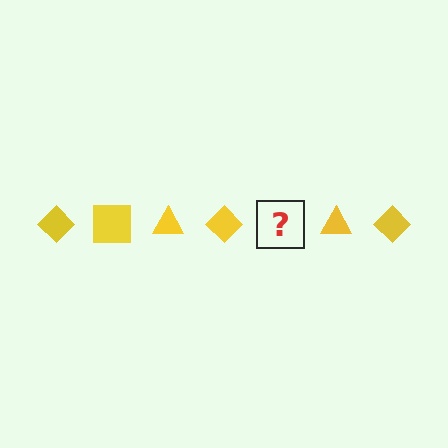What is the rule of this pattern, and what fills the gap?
The rule is that the pattern cycles through diamond, square, triangle shapes in yellow. The gap should be filled with a yellow square.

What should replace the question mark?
The question mark should be replaced with a yellow square.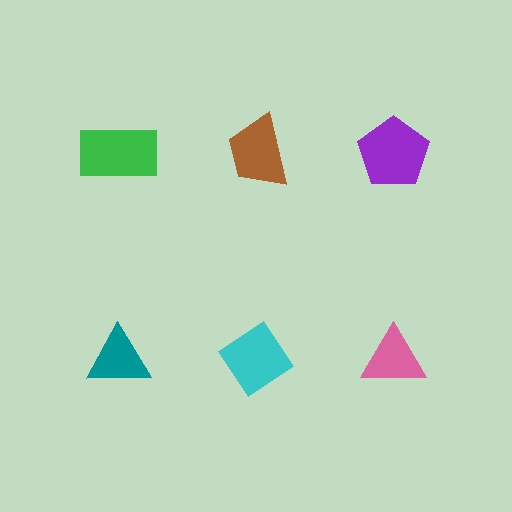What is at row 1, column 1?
A green rectangle.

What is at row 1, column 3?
A purple pentagon.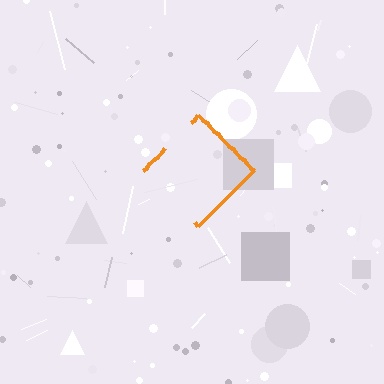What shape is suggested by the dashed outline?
The dashed outline suggests a diamond.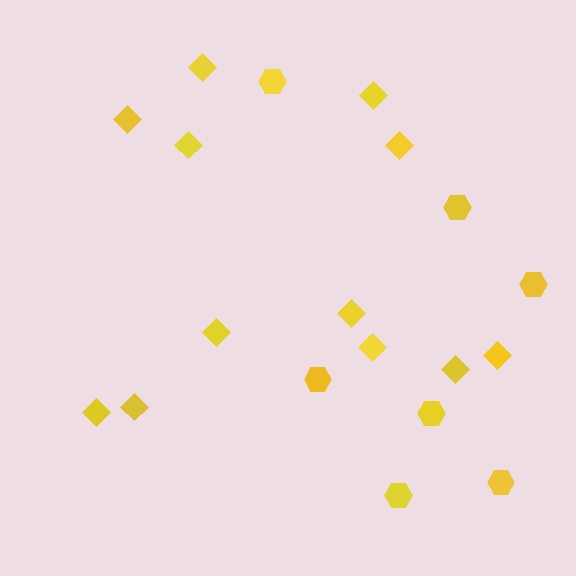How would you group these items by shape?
There are 2 groups: one group of hexagons (7) and one group of diamonds (12).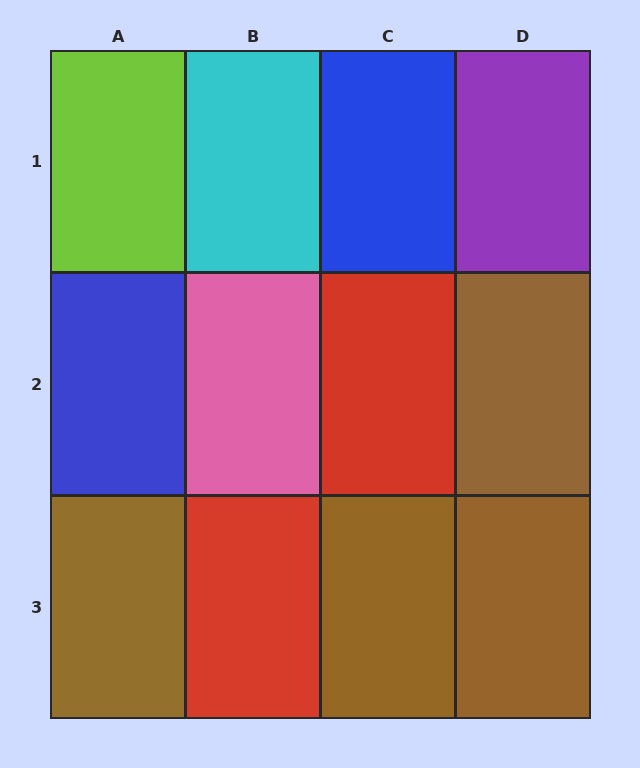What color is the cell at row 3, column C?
Brown.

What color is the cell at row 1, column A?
Lime.